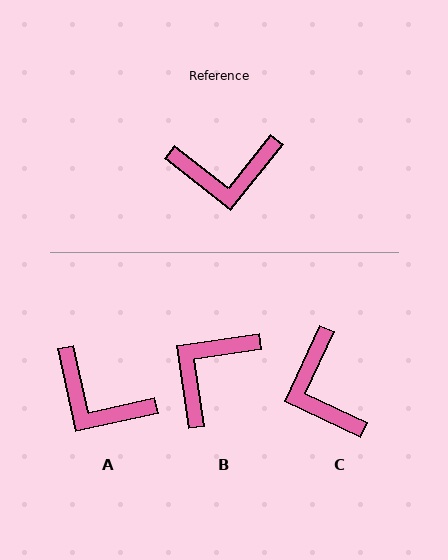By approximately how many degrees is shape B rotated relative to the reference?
Approximately 133 degrees clockwise.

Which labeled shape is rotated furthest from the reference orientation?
B, about 133 degrees away.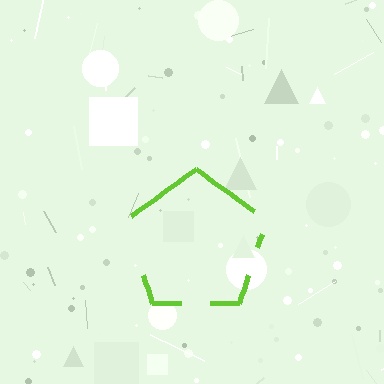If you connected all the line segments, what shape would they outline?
They would outline a pentagon.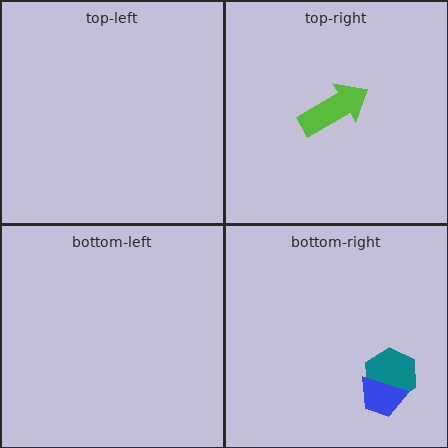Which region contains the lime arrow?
The top-right region.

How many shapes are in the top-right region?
1.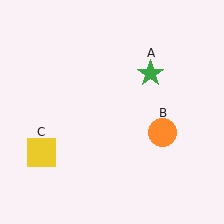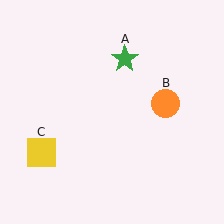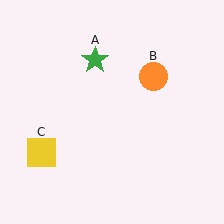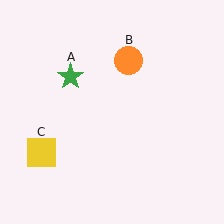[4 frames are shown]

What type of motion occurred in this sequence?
The green star (object A), orange circle (object B) rotated counterclockwise around the center of the scene.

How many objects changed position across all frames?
2 objects changed position: green star (object A), orange circle (object B).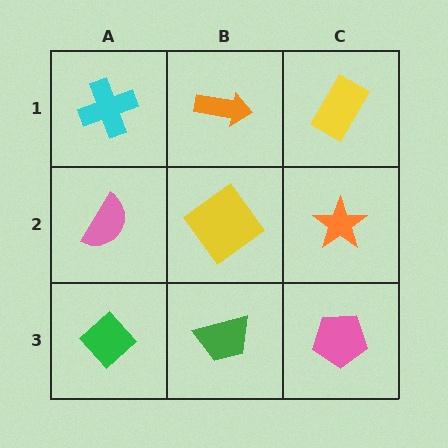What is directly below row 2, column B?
A green trapezoid.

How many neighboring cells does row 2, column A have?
3.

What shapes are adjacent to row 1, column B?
A yellow diamond (row 2, column B), a cyan cross (row 1, column A), a yellow rectangle (row 1, column C).